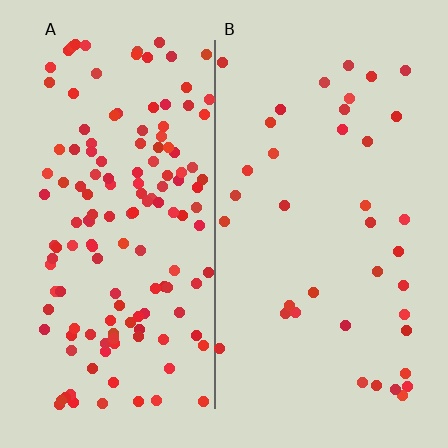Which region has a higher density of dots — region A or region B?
A (the left).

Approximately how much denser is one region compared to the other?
Approximately 3.7× — region A over region B.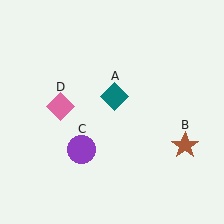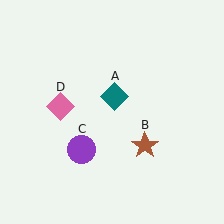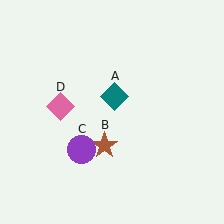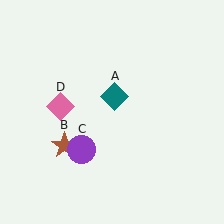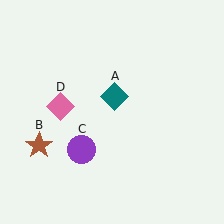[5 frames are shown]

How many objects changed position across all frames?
1 object changed position: brown star (object B).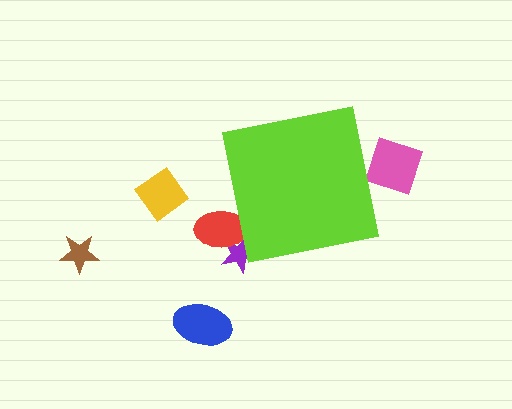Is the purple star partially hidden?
Yes, the purple star is partially hidden behind the lime square.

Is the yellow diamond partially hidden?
No, the yellow diamond is fully visible.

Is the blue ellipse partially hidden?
No, the blue ellipse is fully visible.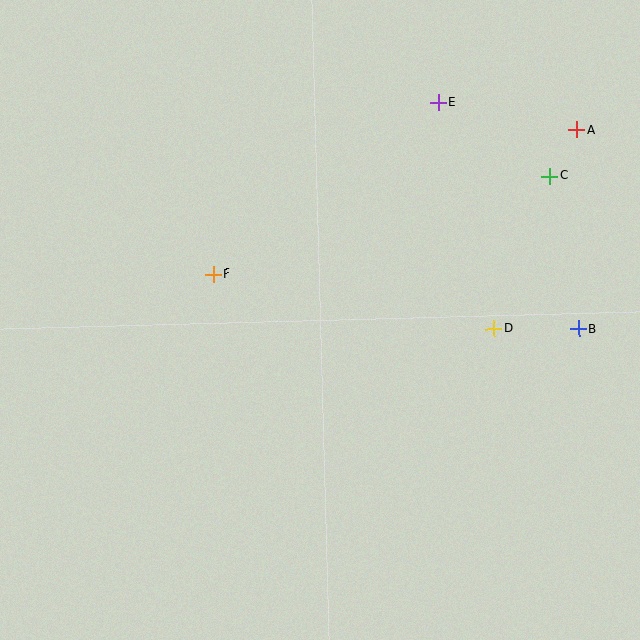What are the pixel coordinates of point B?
Point B is at (579, 329).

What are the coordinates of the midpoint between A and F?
The midpoint between A and F is at (395, 202).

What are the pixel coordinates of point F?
Point F is at (213, 274).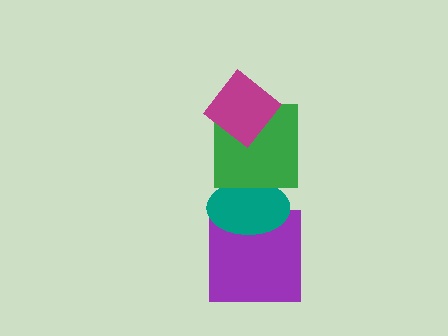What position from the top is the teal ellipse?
The teal ellipse is 3rd from the top.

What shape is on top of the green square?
The magenta diamond is on top of the green square.